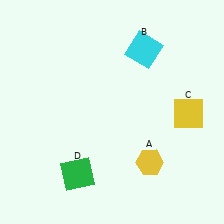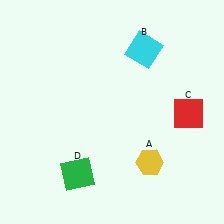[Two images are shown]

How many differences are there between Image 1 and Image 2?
There is 1 difference between the two images.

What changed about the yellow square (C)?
In Image 1, C is yellow. In Image 2, it changed to red.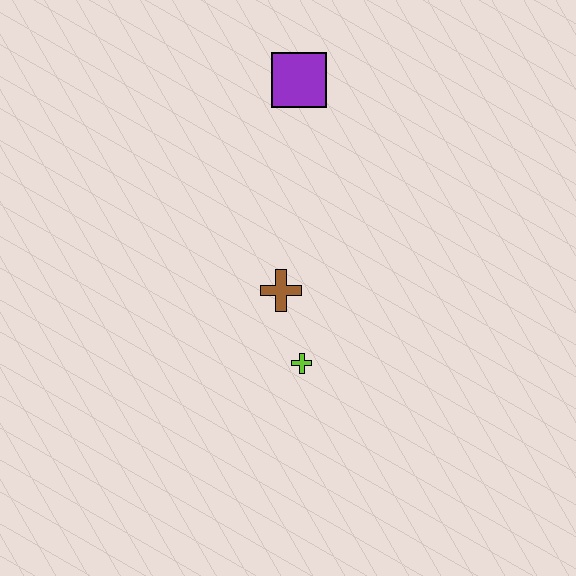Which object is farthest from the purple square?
The lime cross is farthest from the purple square.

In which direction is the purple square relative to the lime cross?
The purple square is above the lime cross.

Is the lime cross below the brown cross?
Yes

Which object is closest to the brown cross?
The lime cross is closest to the brown cross.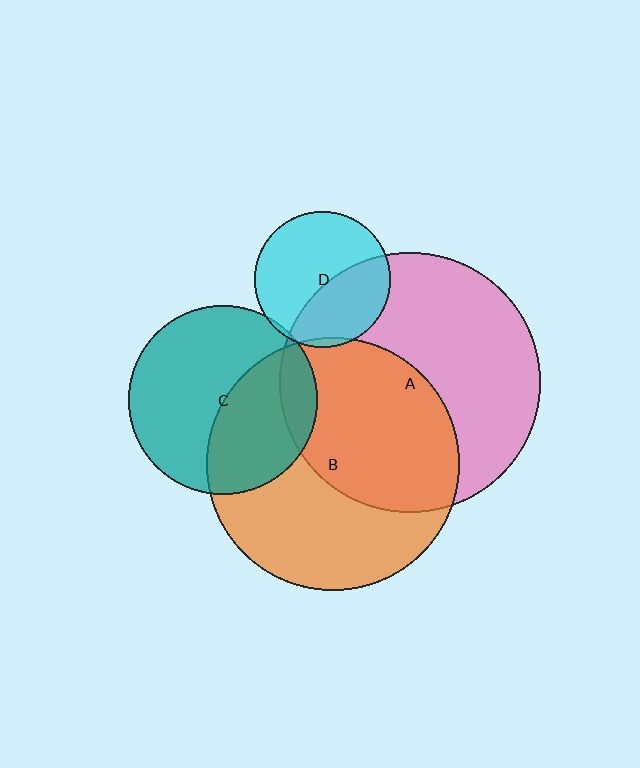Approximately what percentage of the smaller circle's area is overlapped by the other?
Approximately 5%.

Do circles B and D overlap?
Yes.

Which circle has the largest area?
Circle A (pink).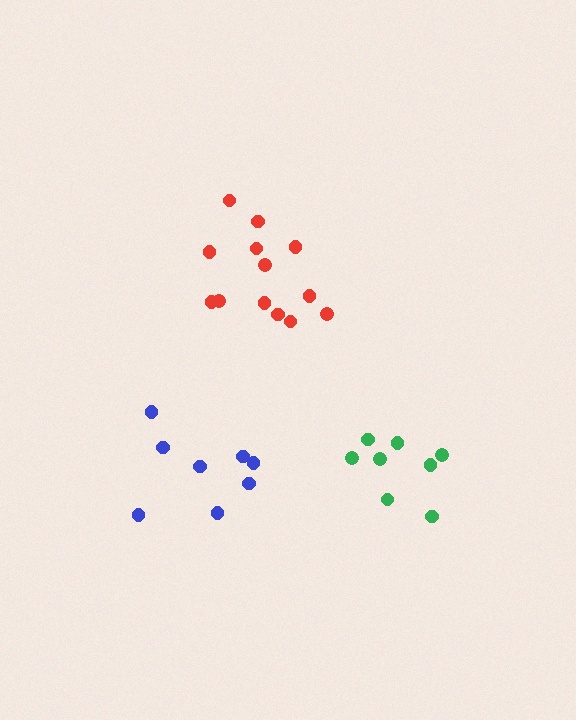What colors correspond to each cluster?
The clusters are colored: blue, red, green.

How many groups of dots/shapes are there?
There are 3 groups.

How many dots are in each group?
Group 1: 8 dots, Group 2: 13 dots, Group 3: 8 dots (29 total).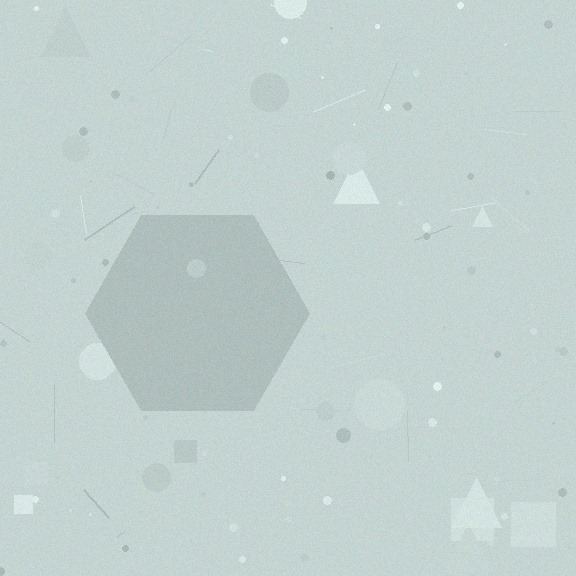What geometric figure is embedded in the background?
A hexagon is embedded in the background.